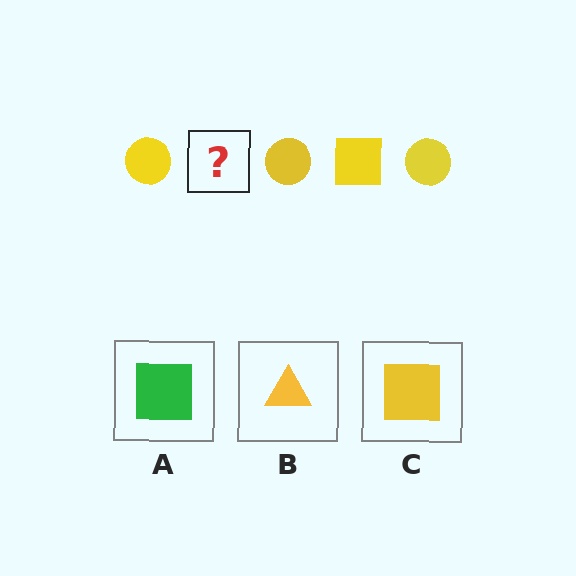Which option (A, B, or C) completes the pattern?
C.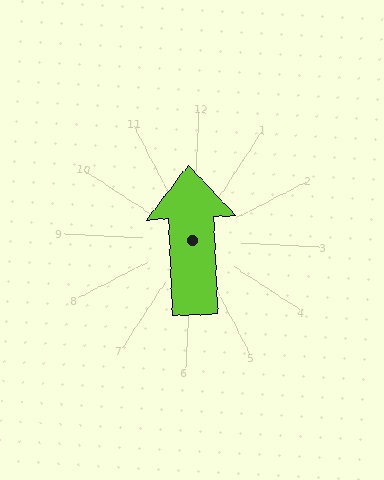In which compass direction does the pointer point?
North.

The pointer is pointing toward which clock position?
Roughly 12 o'clock.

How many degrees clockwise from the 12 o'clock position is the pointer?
Approximately 354 degrees.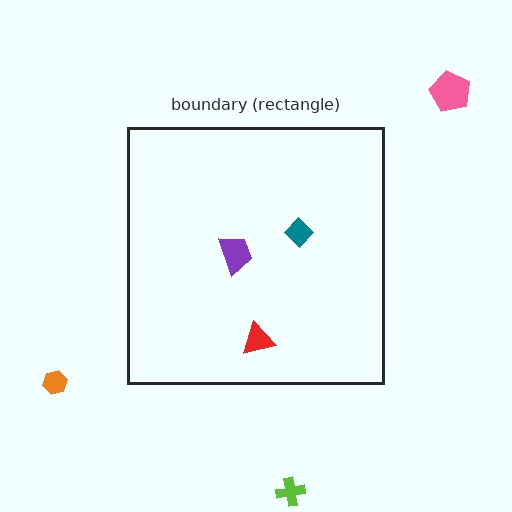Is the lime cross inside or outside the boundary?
Outside.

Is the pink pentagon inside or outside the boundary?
Outside.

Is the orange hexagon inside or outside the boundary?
Outside.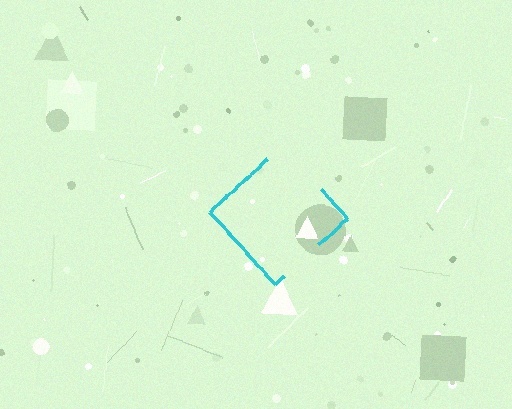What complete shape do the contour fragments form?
The contour fragments form a diamond.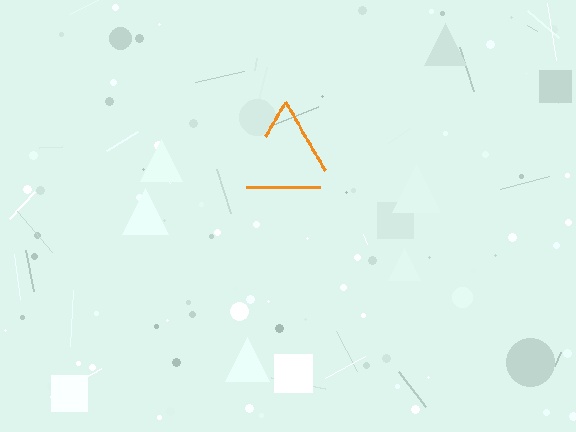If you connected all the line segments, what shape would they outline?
They would outline a triangle.